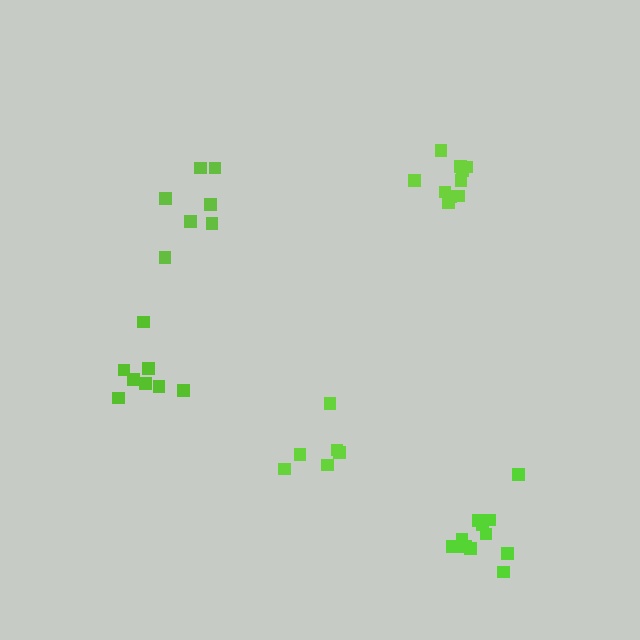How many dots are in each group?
Group 1: 11 dots, Group 2: 7 dots, Group 3: 8 dots, Group 4: 10 dots, Group 5: 6 dots (42 total).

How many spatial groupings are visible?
There are 5 spatial groupings.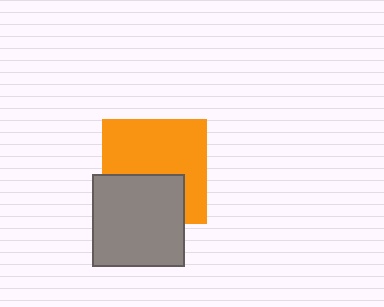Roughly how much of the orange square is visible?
About half of it is visible (roughly 62%).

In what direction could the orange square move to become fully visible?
The orange square could move up. That would shift it out from behind the gray square entirely.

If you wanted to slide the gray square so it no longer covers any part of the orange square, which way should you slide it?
Slide it down — that is the most direct way to separate the two shapes.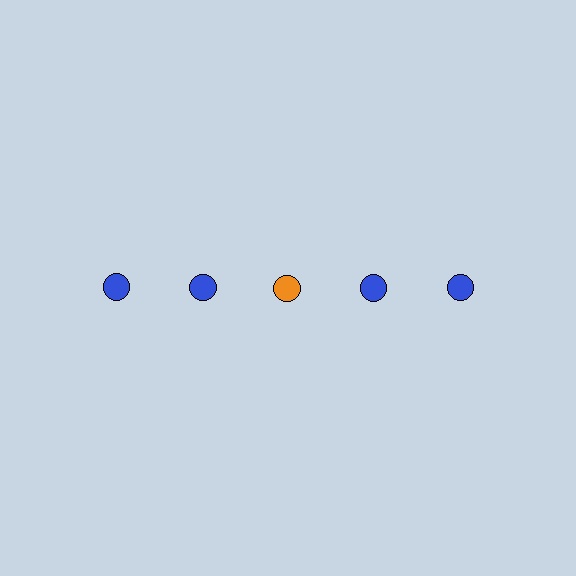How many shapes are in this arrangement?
There are 5 shapes arranged in a grid pattern.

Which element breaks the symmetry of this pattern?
The orange circle in the top row, center column breaks the symmetry. All other shapes are blue circles.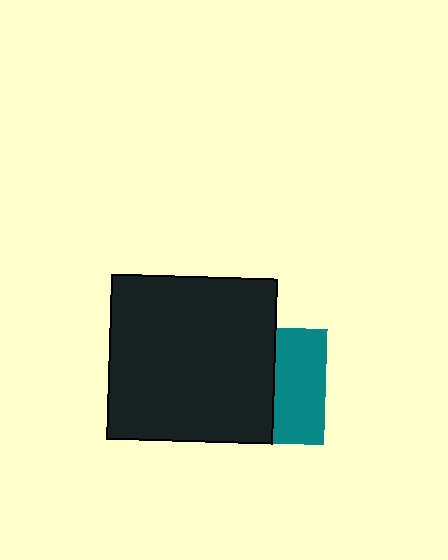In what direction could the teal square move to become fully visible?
The teal square could move right. That would shift it out from behind the black square entirely.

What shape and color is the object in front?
The object in front is a black square.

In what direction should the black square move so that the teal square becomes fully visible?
The black square should move left. That is the shortest direction to clear the overlap and leave the teal square fully visible.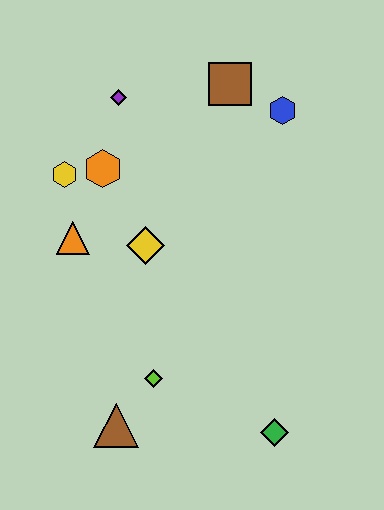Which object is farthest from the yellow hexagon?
The green diamond is farthest from the yellow hexagon.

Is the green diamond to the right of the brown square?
Yes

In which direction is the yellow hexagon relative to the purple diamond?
The yellow hexagon is below the purple diamond.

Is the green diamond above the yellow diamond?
No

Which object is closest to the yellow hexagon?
The orange hexagon is closest to the yellow hexagon.